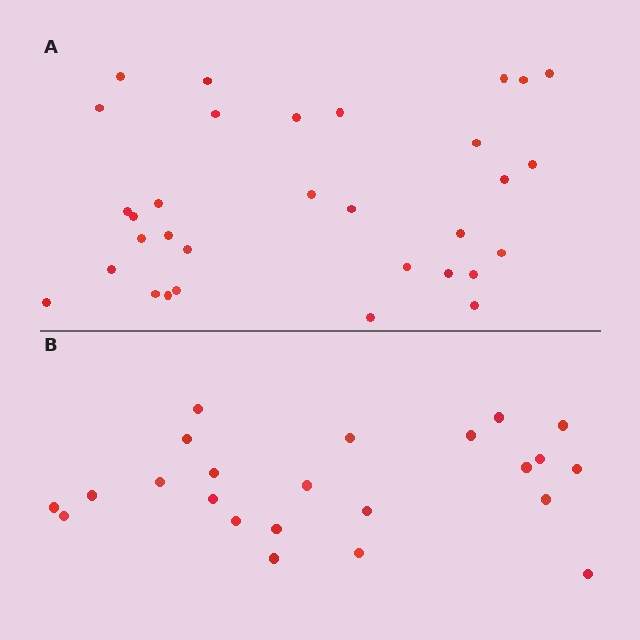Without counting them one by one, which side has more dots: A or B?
Region A (the top region) has more dots.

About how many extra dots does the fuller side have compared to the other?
Region A has roughly 8 or so more dots than region B.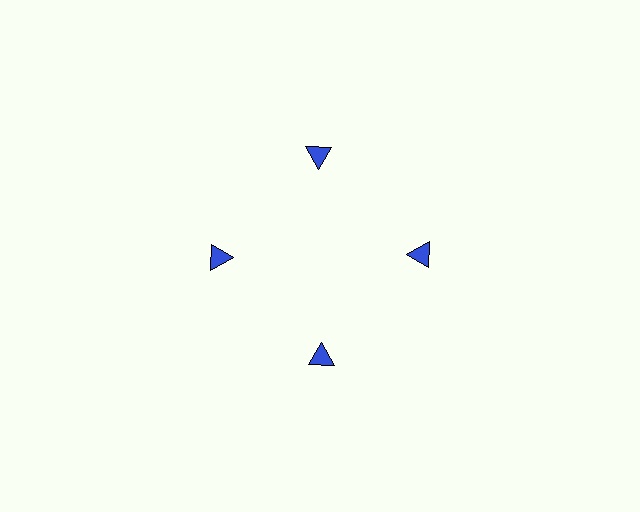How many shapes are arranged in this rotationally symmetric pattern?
There are 4 shapes, arranged in 4 groups of 1.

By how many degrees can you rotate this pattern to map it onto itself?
The pattern maps onto itself every 90 degrees of rotation.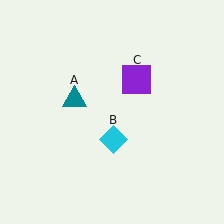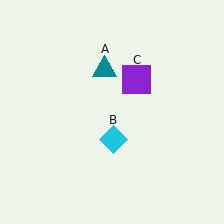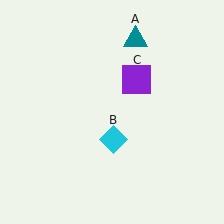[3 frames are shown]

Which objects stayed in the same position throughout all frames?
Cyan diamond (object B) and purple square (object C) remained stationary.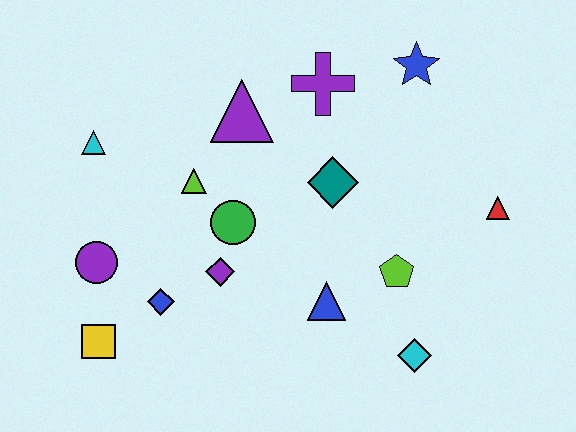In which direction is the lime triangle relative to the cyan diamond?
The lime triangle is to the left of the cyan diamond.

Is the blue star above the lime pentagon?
Yes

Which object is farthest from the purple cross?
The yellow square is farthest from the purple cross.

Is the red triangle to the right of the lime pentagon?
Yes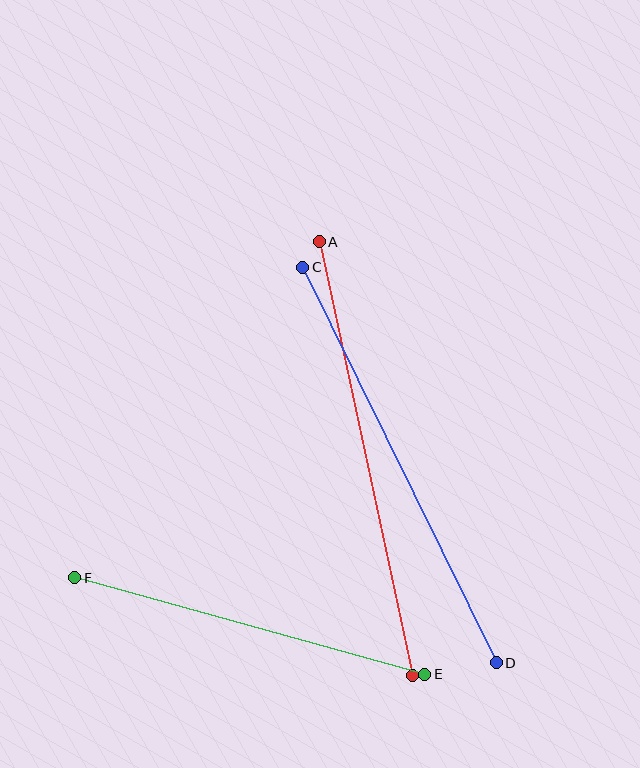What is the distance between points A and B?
The distance is approximately 443 pixels.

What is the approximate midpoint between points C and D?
The midpoint is at approximately (400, 465) pixels.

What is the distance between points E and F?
The distance is approximately 363 pixels.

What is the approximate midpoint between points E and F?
The midpoint is at approximately (250, 626) pixels.